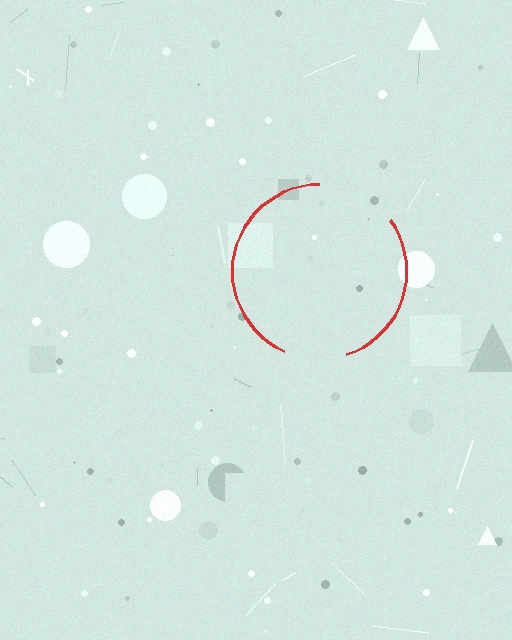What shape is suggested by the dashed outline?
The dashed outline suggests a circle.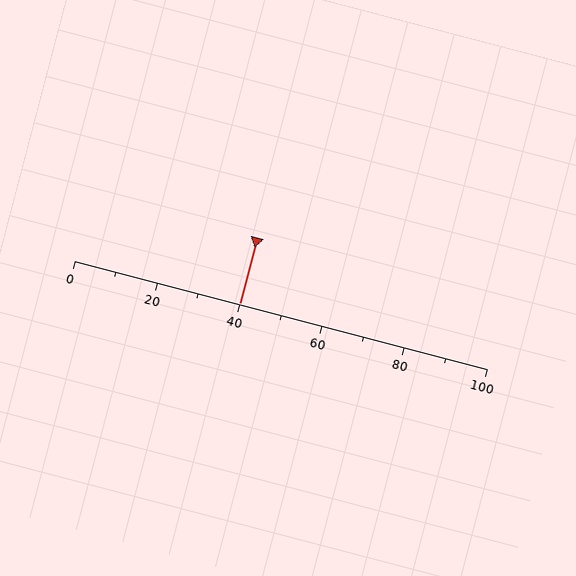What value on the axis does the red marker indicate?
The marker indicates approximately 40.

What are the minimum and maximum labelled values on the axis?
The axis runs from 0 to 100.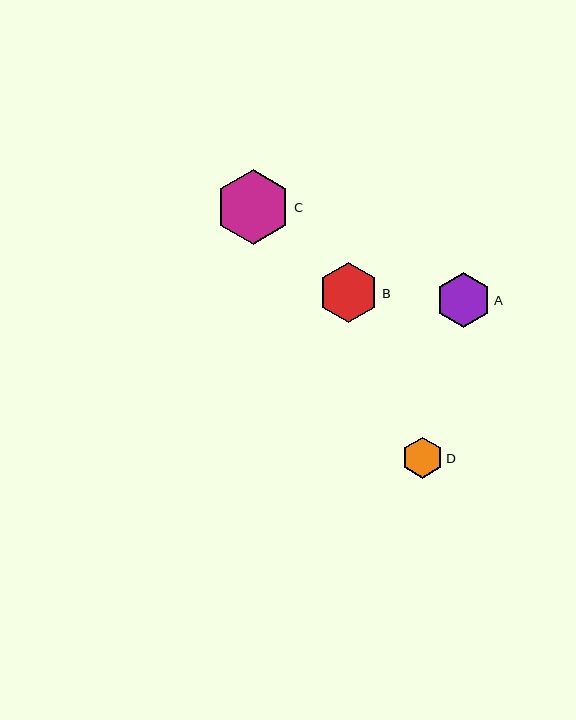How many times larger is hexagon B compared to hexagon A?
Hexagon B is approximately 1.1 times the size of hexagon A.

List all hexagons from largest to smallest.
From largest to smallest: C, B, A, D.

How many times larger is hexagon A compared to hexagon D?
Hexagon A is approximately 1.3 times the size of hexagon D.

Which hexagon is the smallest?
Hexagon D is the smallest with a size of approximately 41 pixels.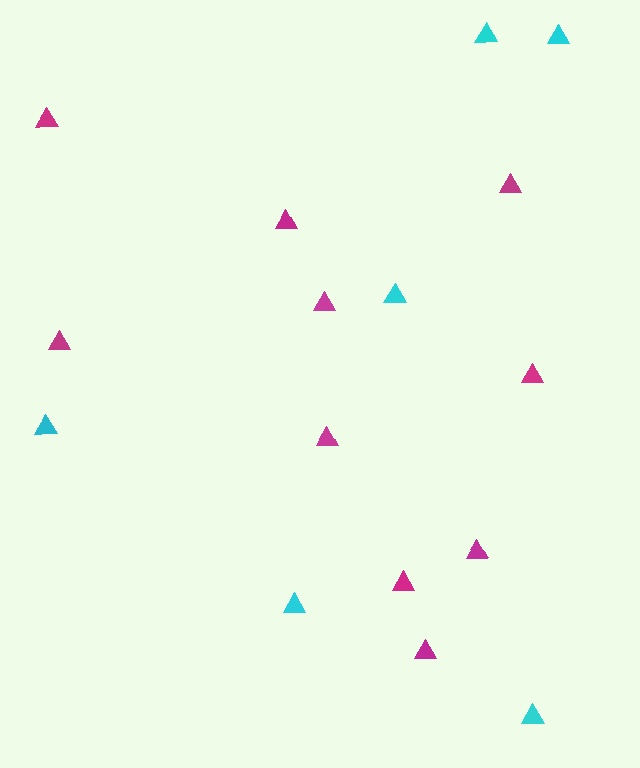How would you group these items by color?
There are 2 groups: one group of cyan triangles (6) and one group of magenta triangles (10).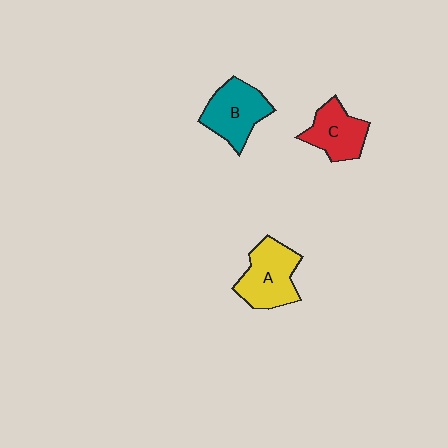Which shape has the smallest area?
Shape C (red).